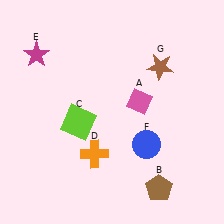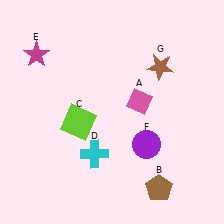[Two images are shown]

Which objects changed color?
D changed from orange to cyan. F changed from blue to purple.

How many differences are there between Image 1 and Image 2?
There are 2 differences between the two images.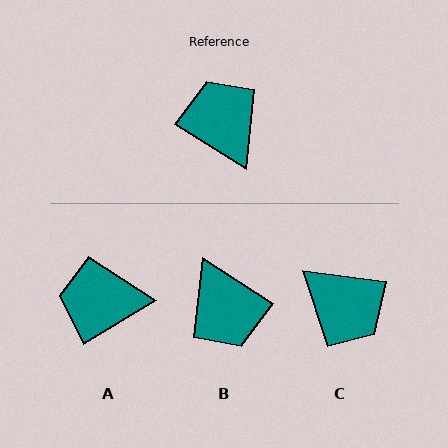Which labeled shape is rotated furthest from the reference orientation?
B, about 179 degrees away.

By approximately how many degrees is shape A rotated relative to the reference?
Approximately 63 degrees counter-clockwise.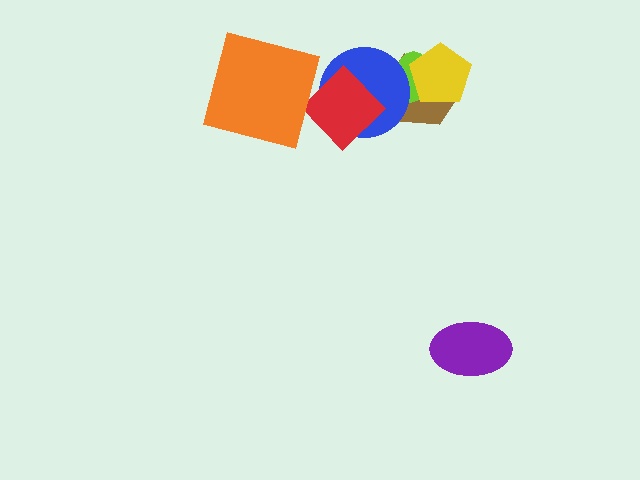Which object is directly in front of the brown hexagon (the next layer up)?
The lime ellipse is directly in front of the brown hexagon.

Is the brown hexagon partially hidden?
Yes, it is partially covered by another shape.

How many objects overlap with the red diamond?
1 object overlaps with the red diamond.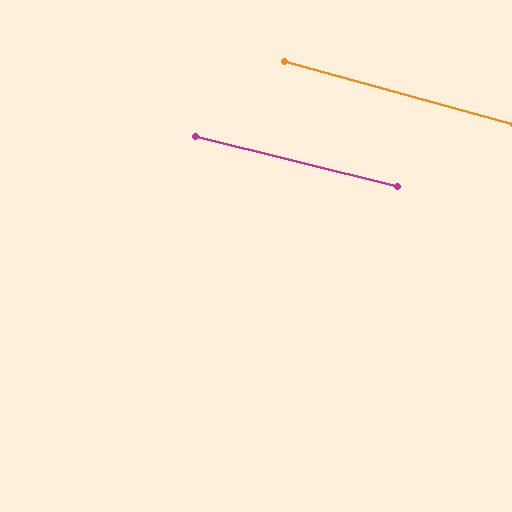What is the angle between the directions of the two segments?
Approximately 1 degree.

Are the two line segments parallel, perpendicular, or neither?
Parallel — their directions differ by only 1.3°.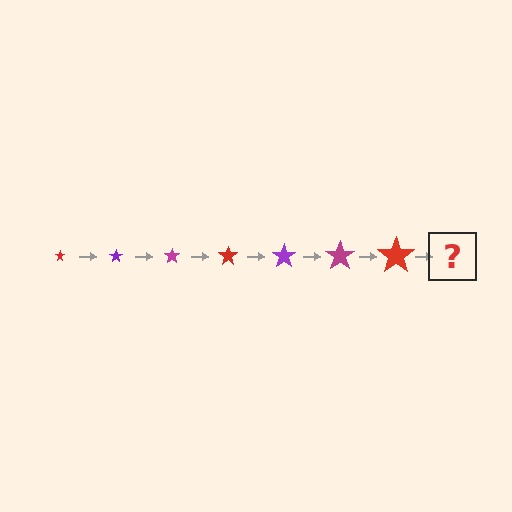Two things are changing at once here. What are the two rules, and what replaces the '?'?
The two rules are that the star grows larger each step and the color cycles through red, purple, and magenta. The '?' should be a purple star, larger than the previous one.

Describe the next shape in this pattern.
It should be a purple star, larger than the previous one.